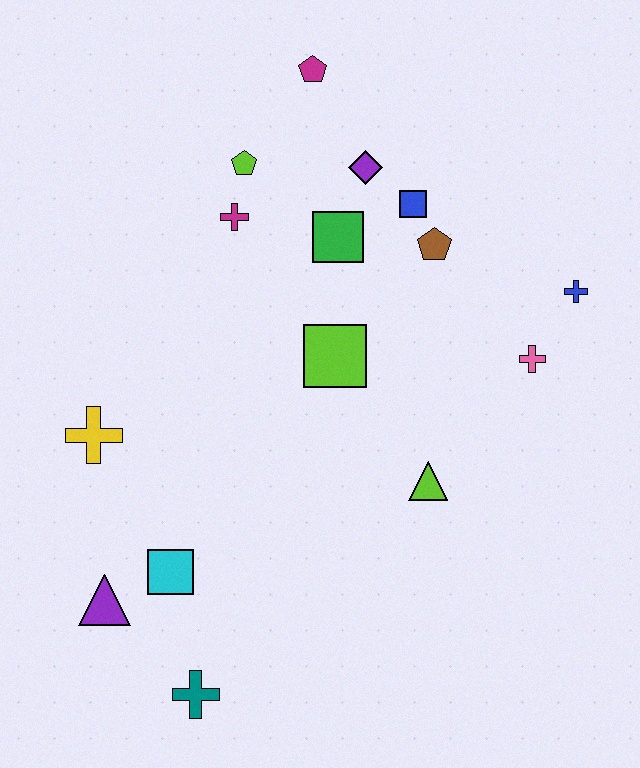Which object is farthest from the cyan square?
The magenta pentagon is farthest from the cyan square.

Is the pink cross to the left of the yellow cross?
No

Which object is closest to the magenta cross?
The lime pentagon is closest to the magenta cross.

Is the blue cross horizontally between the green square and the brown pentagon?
No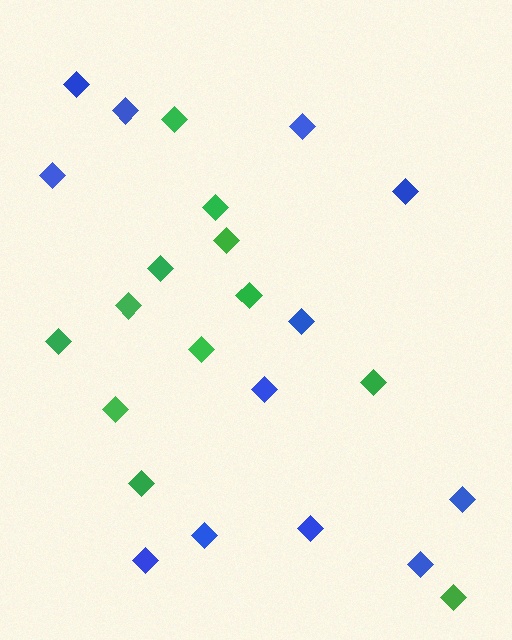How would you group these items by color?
There are 2 groups: one group of blue diamonds (12) and one group of green diamonds (12).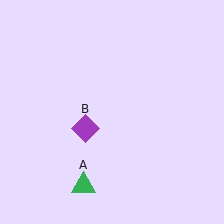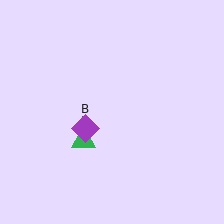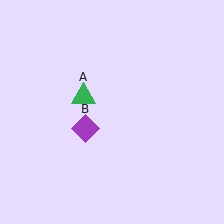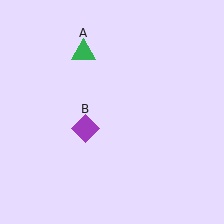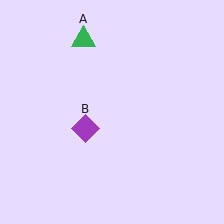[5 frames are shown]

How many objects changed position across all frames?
1 object changed position: green triangle (object A).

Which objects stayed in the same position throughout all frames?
Purple diamond (object B) remained stationary.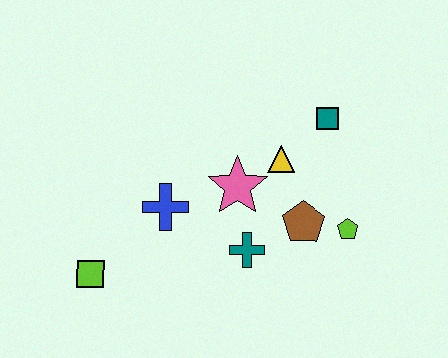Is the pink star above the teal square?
No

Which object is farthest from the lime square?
The teal square is farthest from the lime square.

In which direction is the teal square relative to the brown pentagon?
The teal square is above the brown pentagon.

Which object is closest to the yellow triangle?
The pink star is closest to the yellow triangle.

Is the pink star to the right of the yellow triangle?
No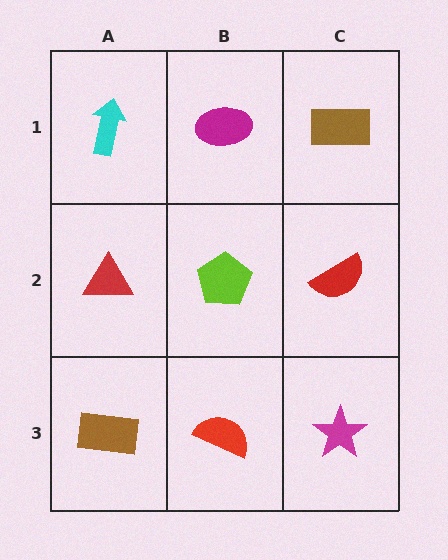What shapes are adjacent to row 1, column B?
A lime pentagon (row 2, column B), a cyan arrow (row 1, column A), a brown rectangle (row 1, column C).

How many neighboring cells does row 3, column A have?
2.